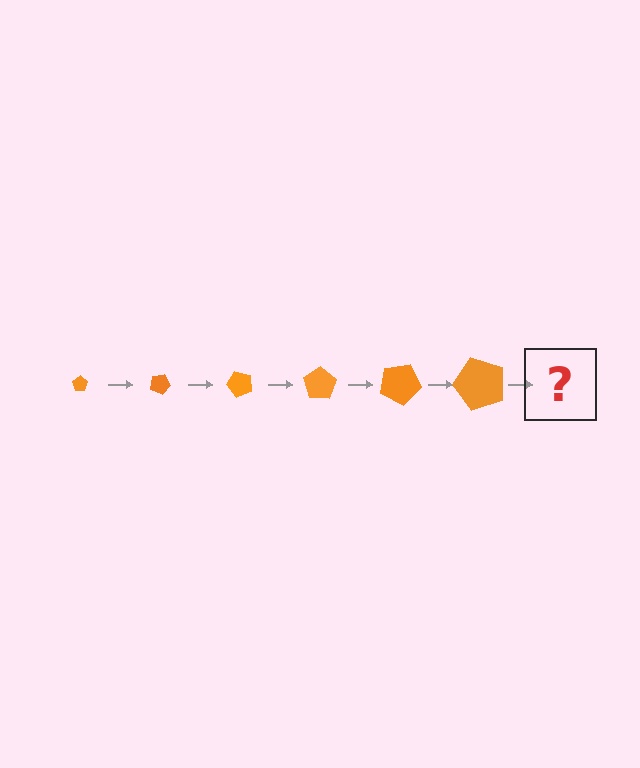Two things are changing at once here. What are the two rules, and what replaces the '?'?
The two rules are that the pentagon grows larger each step and it rotates 25 degrees each step. The '?' should be a pentagon, larger than the previous one and rotated 150 degrees from the start.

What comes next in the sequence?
The next element should be a pentagon, larger than the previous one and rotated 150 degrees from the start.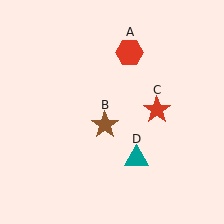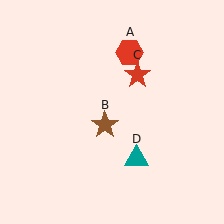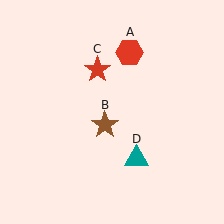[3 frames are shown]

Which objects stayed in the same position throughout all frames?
Red hexagon (object A) and brown star (object B) and teal triangle (object D) remained stationary.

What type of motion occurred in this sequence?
The red star (object C) rotated counterclockwise around the center of the scene.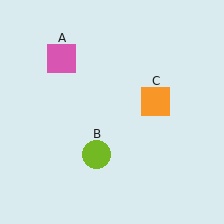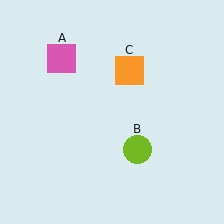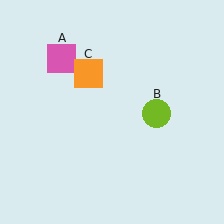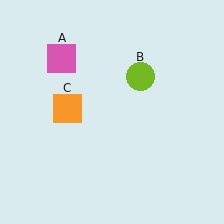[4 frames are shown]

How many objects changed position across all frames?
2 objects changed position: lime circle (object B), orange square (object C).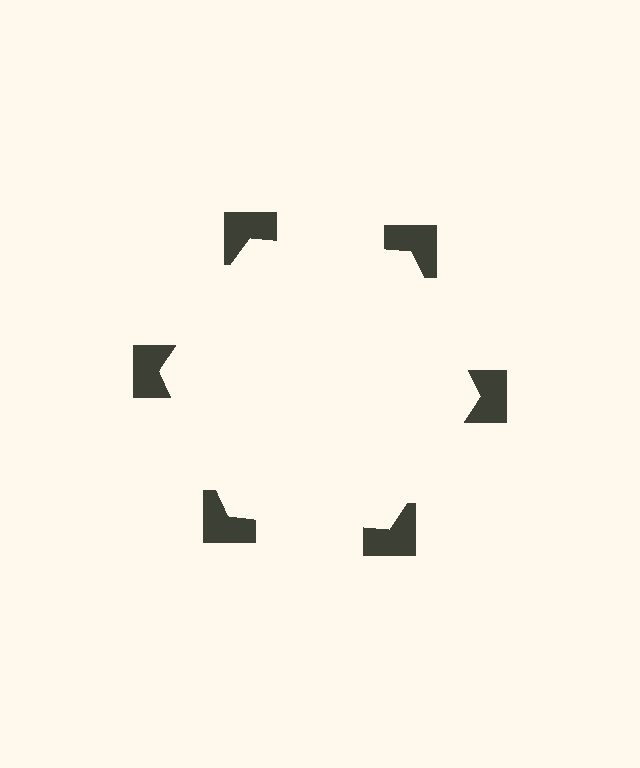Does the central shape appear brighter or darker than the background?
It typically appears slightly brighter than the background, even though no actual brightness change is drawn.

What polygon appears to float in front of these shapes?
An illusory hexagon — its edges are inferred from the aligned wedge cuts in the notched squares, not physically drawn.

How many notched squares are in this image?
There are 6 — one at each vertex of the illusory hexagon.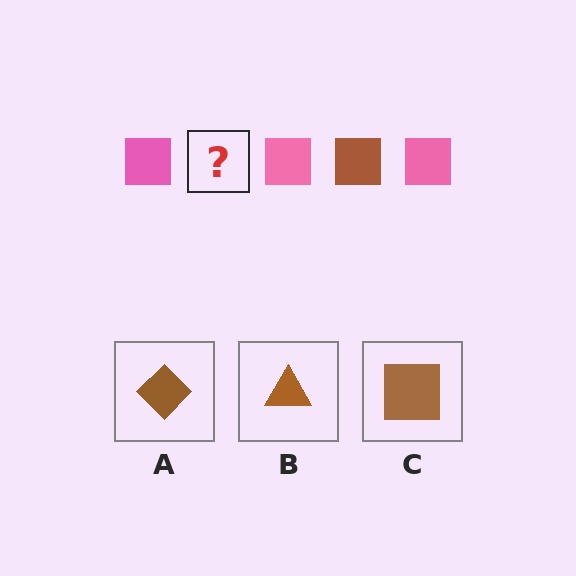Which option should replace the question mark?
Option C.